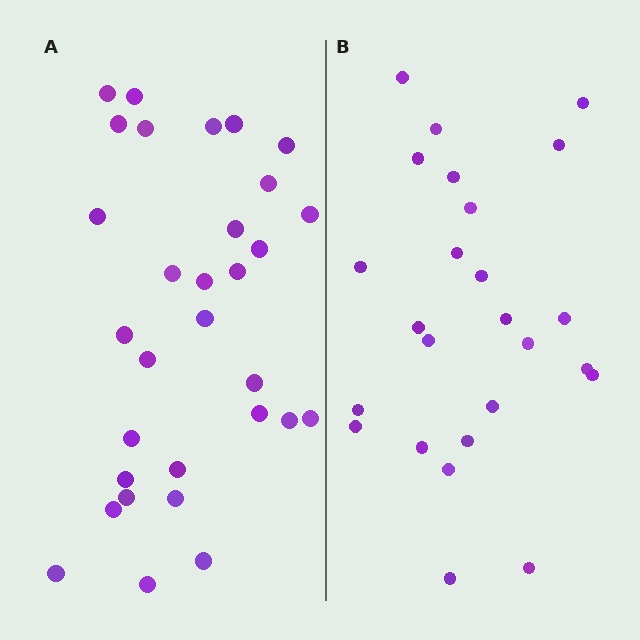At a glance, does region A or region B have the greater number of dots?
Region A (the left region) has more dots.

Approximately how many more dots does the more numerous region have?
Region A has about 6 more dots than region B.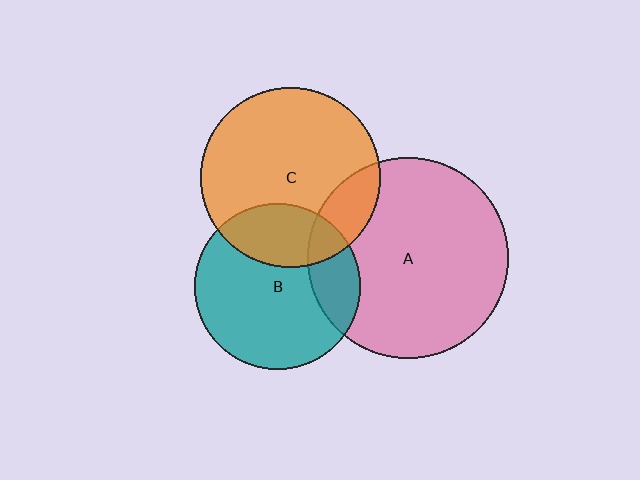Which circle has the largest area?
Circle A (pink).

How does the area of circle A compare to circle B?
Approximately 1.5 times.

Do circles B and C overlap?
Yes.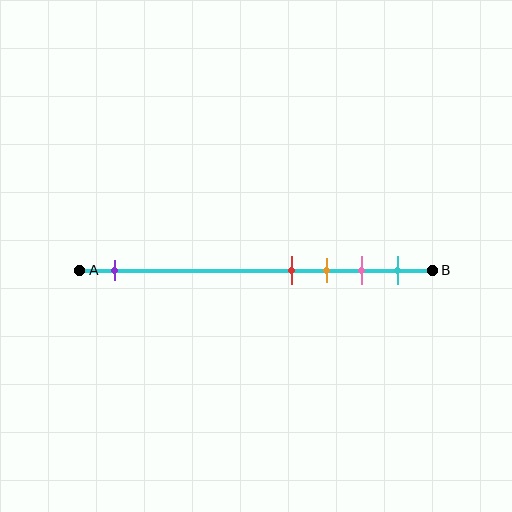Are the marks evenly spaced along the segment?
No, the marks are not evenly spaced.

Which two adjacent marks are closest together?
The red and orange marks are the closest adjacent pair.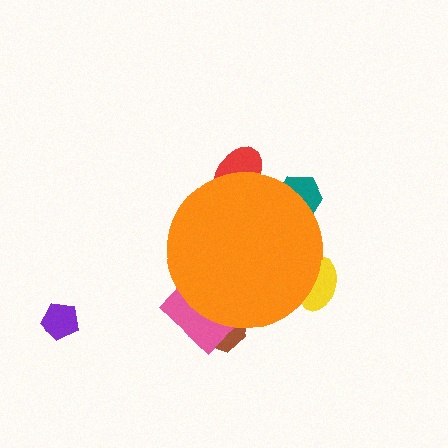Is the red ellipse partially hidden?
Yes, the red ellipse is partially hidden behind the orange circle.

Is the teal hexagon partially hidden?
Yes, the teal hexagon is partially hidden behind the orange circle.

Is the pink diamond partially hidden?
Yes, the pink diamond is partially hidden behind the orange circle.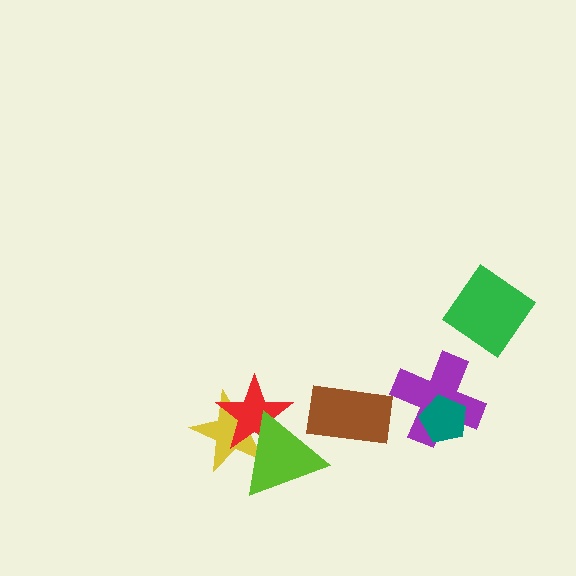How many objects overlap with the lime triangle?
2 objects overlap with the lime triangle.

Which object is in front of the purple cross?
The teal pentagon is in front of the purple cross.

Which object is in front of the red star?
The lime triangle is in front of the red star.